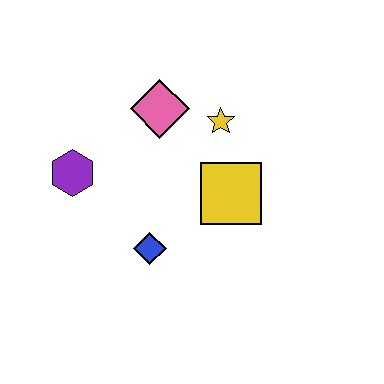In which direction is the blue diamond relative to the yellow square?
The blue diamond is to the left of the yellow square.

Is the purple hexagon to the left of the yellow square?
Yes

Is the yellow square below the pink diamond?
Yes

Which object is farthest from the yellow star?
The purple hexagon is farthest from the yellow star.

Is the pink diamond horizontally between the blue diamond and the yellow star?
Yes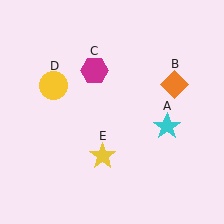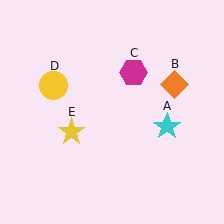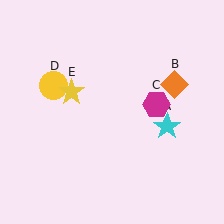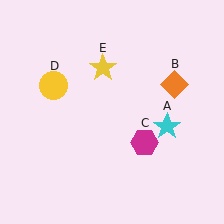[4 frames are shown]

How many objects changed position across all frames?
2 objects changed position: magenta hexagon (object C), yellow star (object E).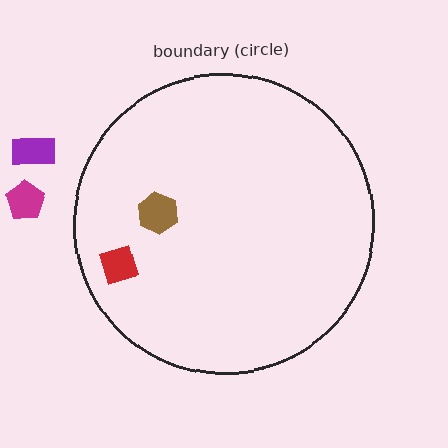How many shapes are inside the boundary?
2 inside, 2 outside.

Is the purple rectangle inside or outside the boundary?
Outside.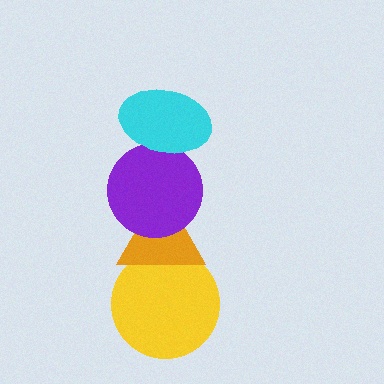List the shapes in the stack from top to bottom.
From top to bottom: the cyan ellipse, the purple circle, the orange triangle, the yellow circle.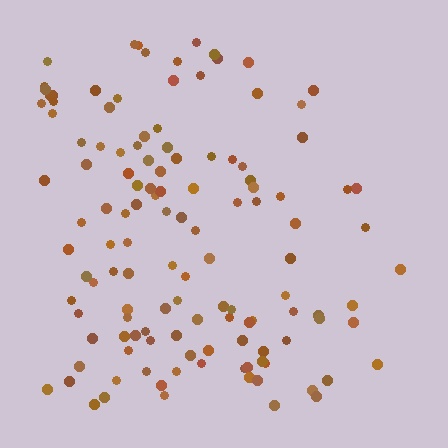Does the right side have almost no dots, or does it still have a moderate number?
Still a moderate number, just noticeably fewer than the left.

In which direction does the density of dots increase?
From right to left, with the left side densest.